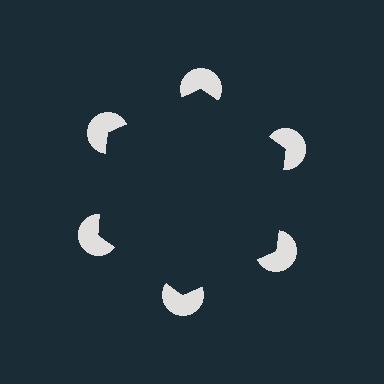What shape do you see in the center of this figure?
An illusory hexagon — its edges are inferred from the aligned wedge cuts in the pac-man discs, not physically drawn.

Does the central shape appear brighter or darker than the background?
It typically appears slightly darker than the background, even though no actual brightness change is drawn.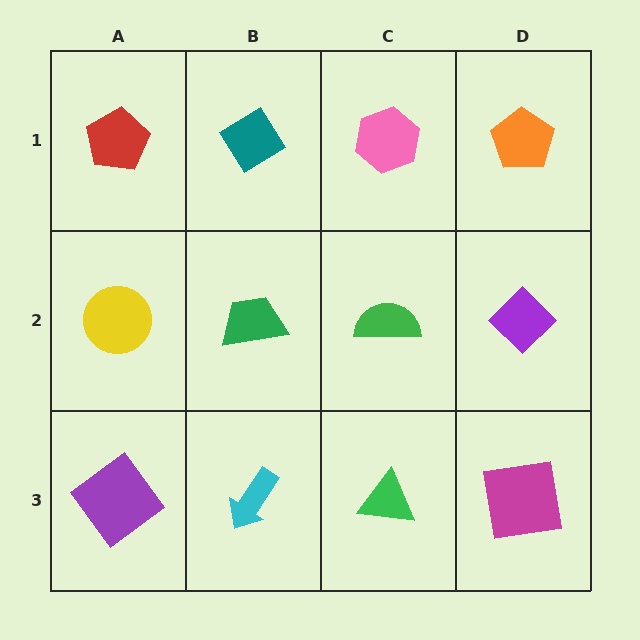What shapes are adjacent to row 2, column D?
An orange pentagon (row 1, column D), a magenta square (row 3, column D), a green semicircle (row 2, column C).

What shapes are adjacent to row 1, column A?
A yellow circle (row 2, column A), a teal diamond (row 1, column B).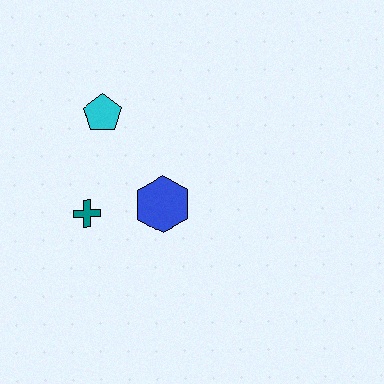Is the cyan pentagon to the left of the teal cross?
No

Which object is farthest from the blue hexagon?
The cyan pentagon is farthest from the blue hexagon.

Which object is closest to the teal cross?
The blue hexagon is closest to the teal cross.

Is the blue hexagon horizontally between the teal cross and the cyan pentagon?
No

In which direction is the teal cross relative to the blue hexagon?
The teal cross is to the left of the blue hexagon.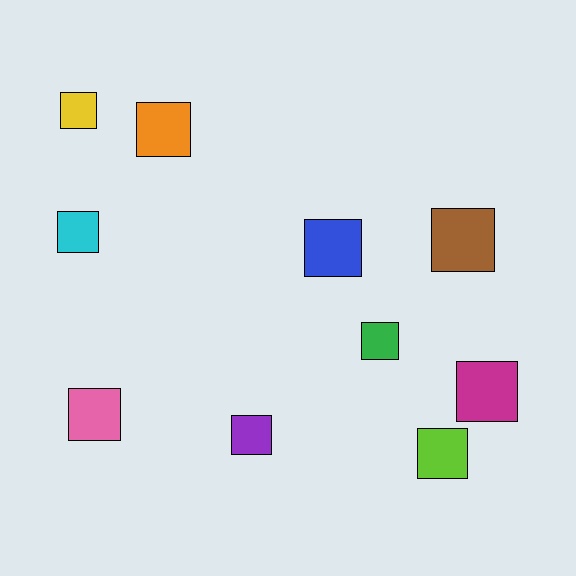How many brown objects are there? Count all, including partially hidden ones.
There is 1 brown object.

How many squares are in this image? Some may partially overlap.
There are 10 squares.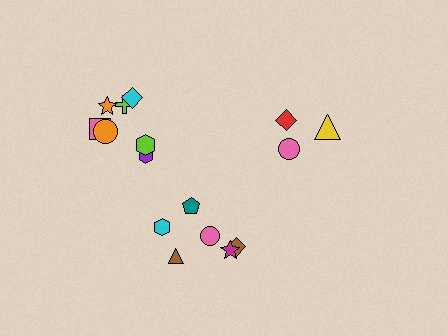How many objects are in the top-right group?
There are 3 objects.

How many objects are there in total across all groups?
There are 16 objects.